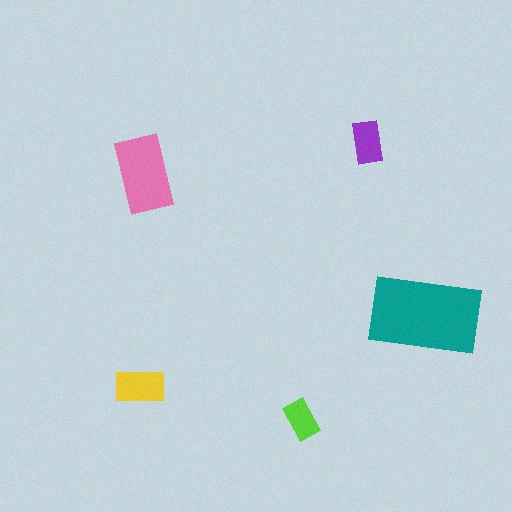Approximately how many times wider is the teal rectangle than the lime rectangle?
About 3 times wider.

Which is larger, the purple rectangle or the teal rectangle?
The teal one.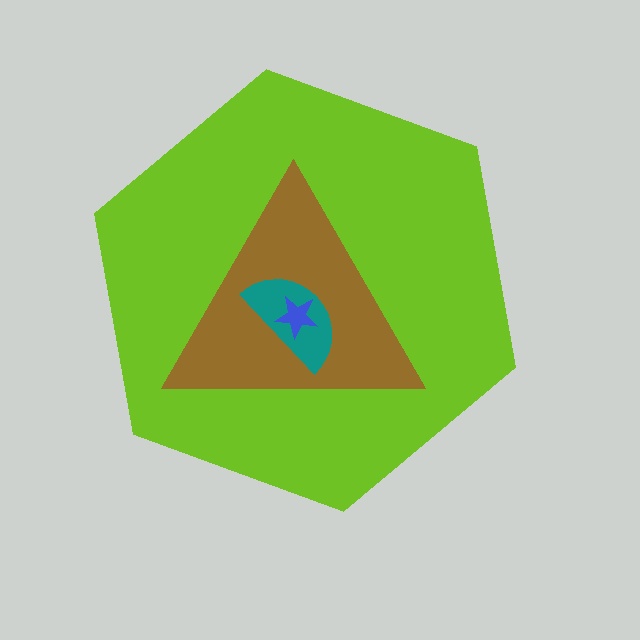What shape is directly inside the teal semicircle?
The blue star.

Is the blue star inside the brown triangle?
Yes.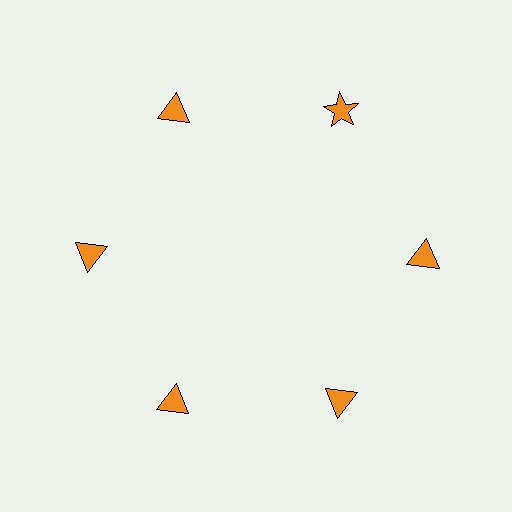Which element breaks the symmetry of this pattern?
The orange star at roughly the 1 o'clock position breaks the symmetry. All other shapes are orange triangles.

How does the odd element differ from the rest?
It has a different shape: star instead of triangle.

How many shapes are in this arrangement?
There are 6 shapes arranged in a ring pattern.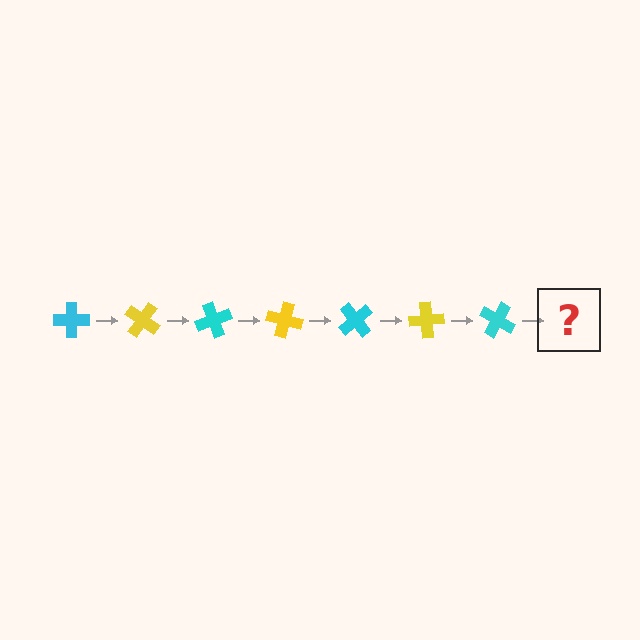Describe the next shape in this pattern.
It should be a yellow cross, rotated 245 degrees from the start.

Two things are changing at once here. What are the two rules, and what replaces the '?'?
The two rules are that it rotates 35 degrees each step and the color cycles through cyan and yellow. The '?' should be a yellow cross, rotated 245 degrees from the start.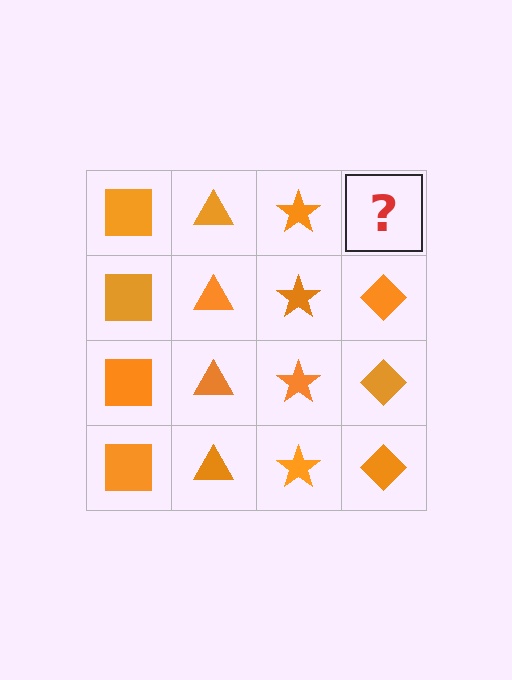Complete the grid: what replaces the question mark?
The question mark should be replaced with an orange diamond.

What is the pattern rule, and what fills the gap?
The rule is that each column has a consistent shape. The gap should be filled with an orange diamond.